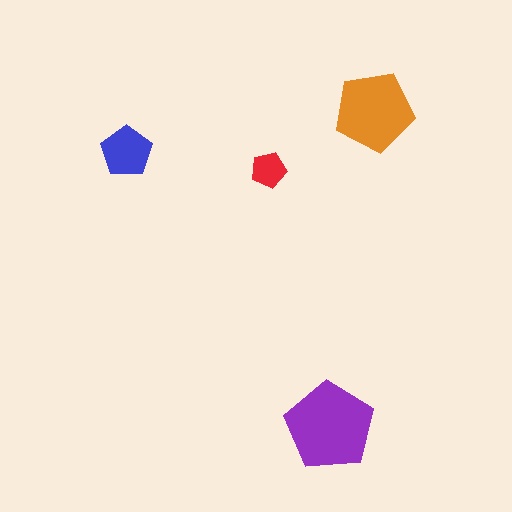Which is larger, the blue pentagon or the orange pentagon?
The orange one.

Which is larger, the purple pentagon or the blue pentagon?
The purple one.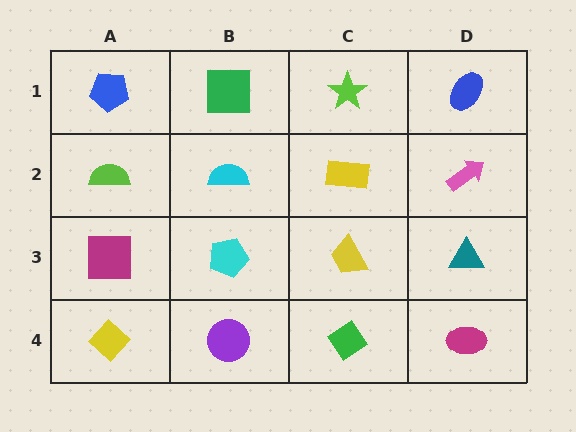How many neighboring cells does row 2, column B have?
4.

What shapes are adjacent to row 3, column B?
A cyan semicircle (row 2, column B), a purple circle (row 4, column B), a magenta square (row 3, column A), a yellow trapezoid (row 3, column C).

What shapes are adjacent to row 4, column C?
A yellow trapezoid (row 3, column C), a purple circle (row 4, column B), a magenta ellipse (row 4, column D).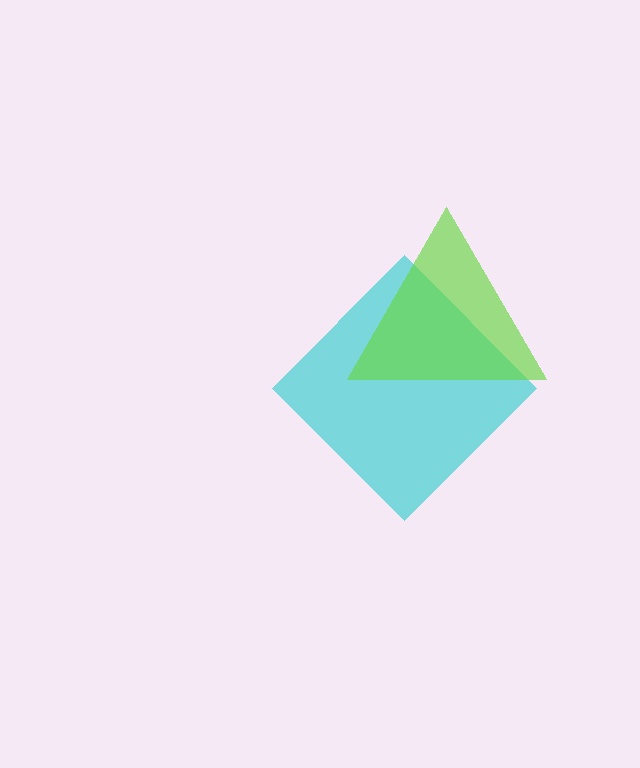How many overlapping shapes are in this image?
There are 2 overlapping shapes in the image.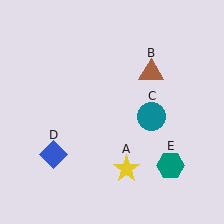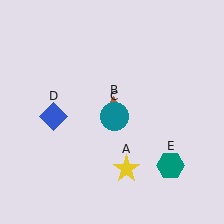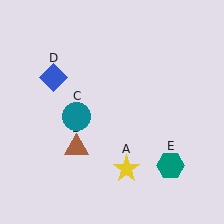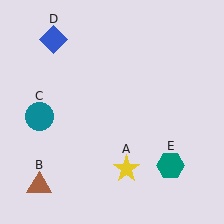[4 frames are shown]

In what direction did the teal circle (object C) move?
The teal circle (object C) moved left.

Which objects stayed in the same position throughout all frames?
Yellow star (object A) and teal hexagon (object E) remained stationary.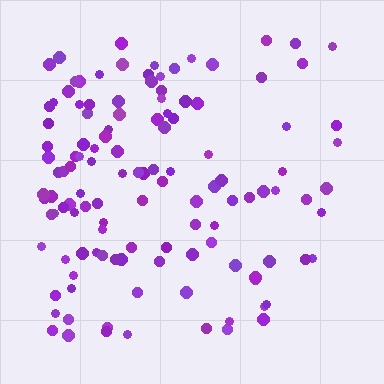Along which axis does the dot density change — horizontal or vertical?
Horizontal.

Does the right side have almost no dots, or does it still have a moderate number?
Still a moderate number, just noticeably fewer than the left.